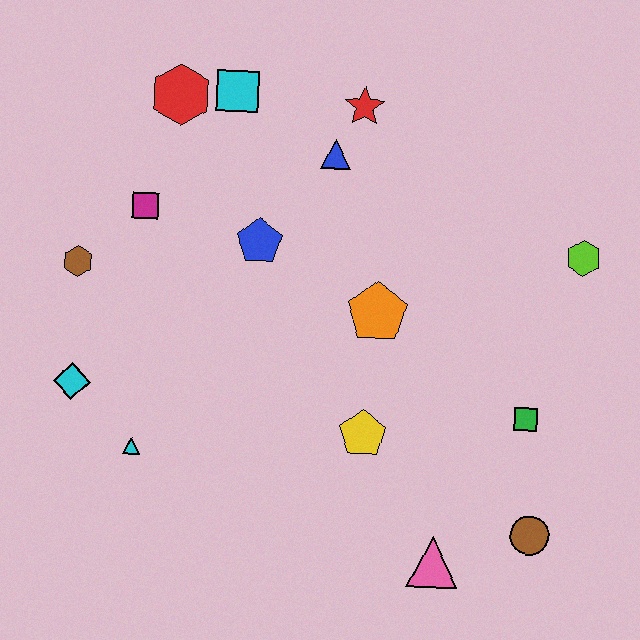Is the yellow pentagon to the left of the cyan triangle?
No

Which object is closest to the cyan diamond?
The cyan triangle is closest to the cyan diamond.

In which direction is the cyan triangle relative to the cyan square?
The cyan triangle is below the cyan square.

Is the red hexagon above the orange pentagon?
Yes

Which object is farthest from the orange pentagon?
The cyan diamond is farthest from the orange pentagon.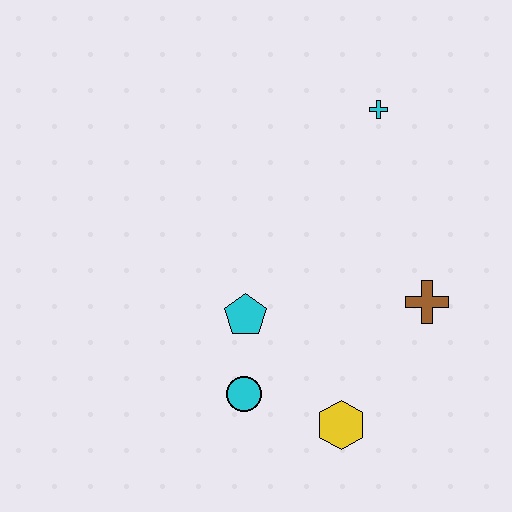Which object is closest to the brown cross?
The yellow hexagon is closest to the brown cross.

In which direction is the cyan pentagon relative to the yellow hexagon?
The cyan pentagon is above the yellow hexagon.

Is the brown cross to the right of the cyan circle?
Yes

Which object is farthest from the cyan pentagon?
The cyan cross is farthest from the cyan pentagon.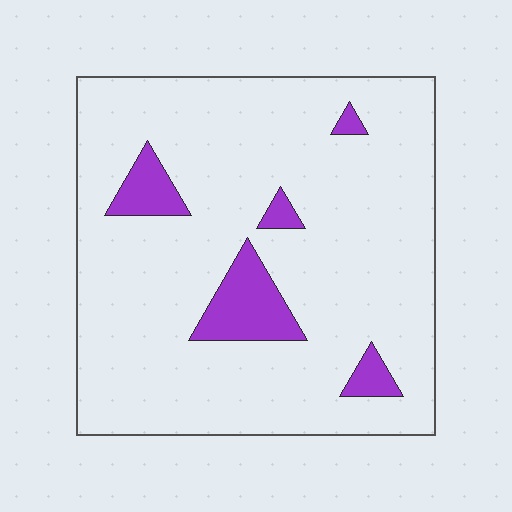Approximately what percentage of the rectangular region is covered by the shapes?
Approximately 10%.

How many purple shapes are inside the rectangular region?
5.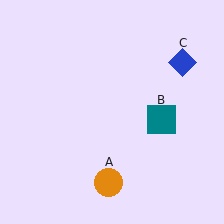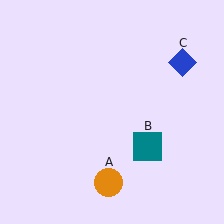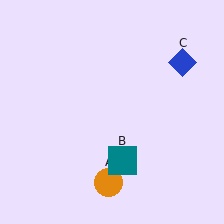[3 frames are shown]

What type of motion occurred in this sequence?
The teal square (object B) rotated clockwise around the center of the scene.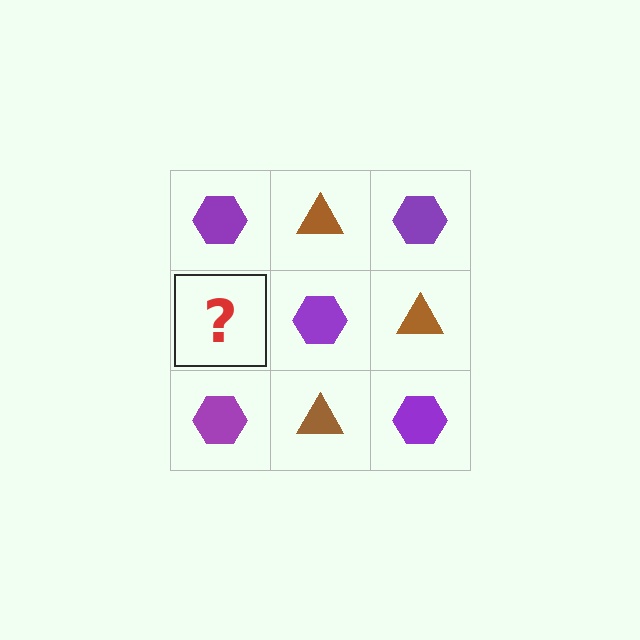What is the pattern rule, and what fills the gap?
The rule is that it alternates purple hexagon and brown triangle in a checkerboard pattern. The gap should be filled with a brown triangle.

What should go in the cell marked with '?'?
The missing cell should contain a brown triangle.